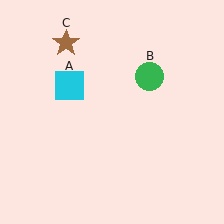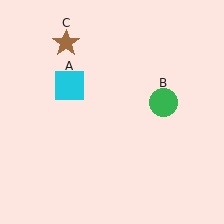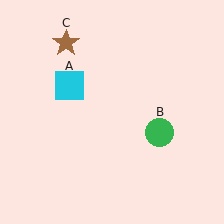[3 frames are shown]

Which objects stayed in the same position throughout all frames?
Cyan square (object A) and brown star (object C) remained stationary.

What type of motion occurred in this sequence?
The green circle (object B) rotated clockwise around the center of the scene.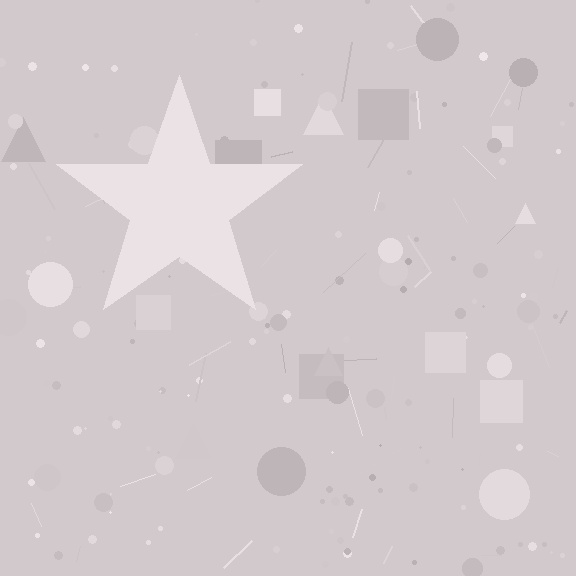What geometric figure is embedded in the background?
A star is embedded in the background.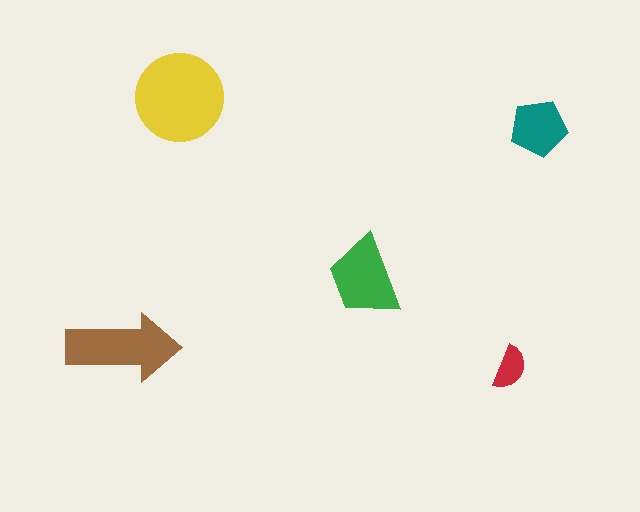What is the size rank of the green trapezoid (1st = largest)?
3rd.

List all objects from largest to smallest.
The yellow circle, the brown arrow, the green trapezoid, the teal pentagon, the red semicircle.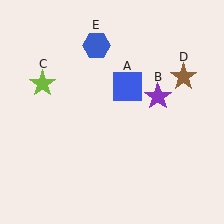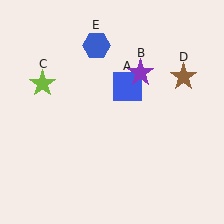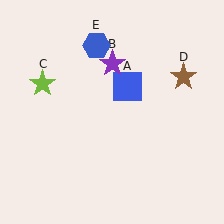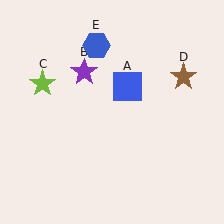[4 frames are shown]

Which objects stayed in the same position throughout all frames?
Blue square (object A) and lime star (object C) and brown star (object D) and blue hexagon (object E) remained stationary.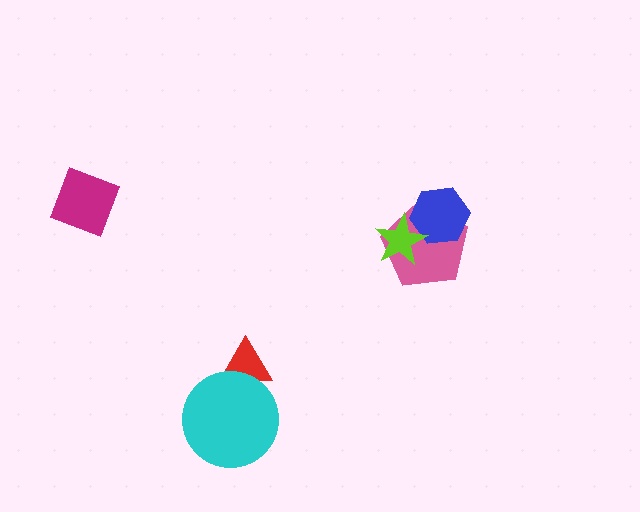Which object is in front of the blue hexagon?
The lime star is in front of the blue hexagon.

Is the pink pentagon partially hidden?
Yes, it is partially covered by another shape.